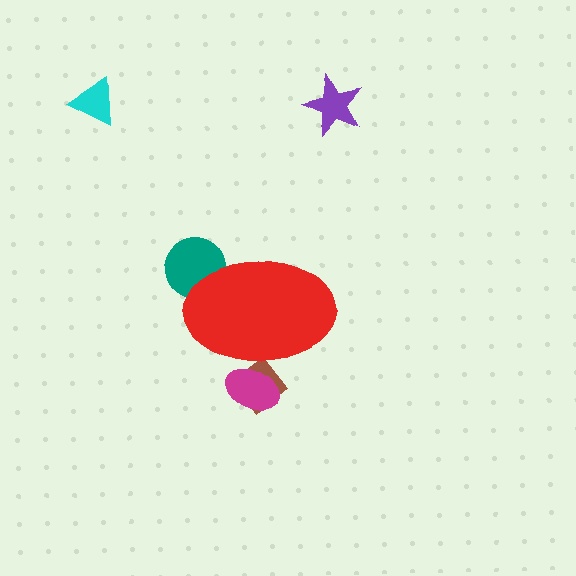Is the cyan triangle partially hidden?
No, the cyan triangle is fully visible.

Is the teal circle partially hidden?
Yes, the teal circle is partially hidden behind the red ellipse.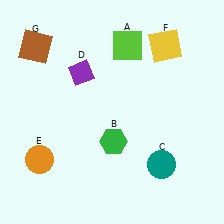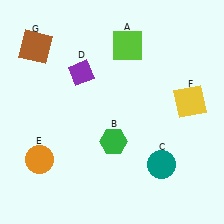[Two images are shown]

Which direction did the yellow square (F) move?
The yellow square (F) moved down.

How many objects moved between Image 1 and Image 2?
1 object moved between the two images.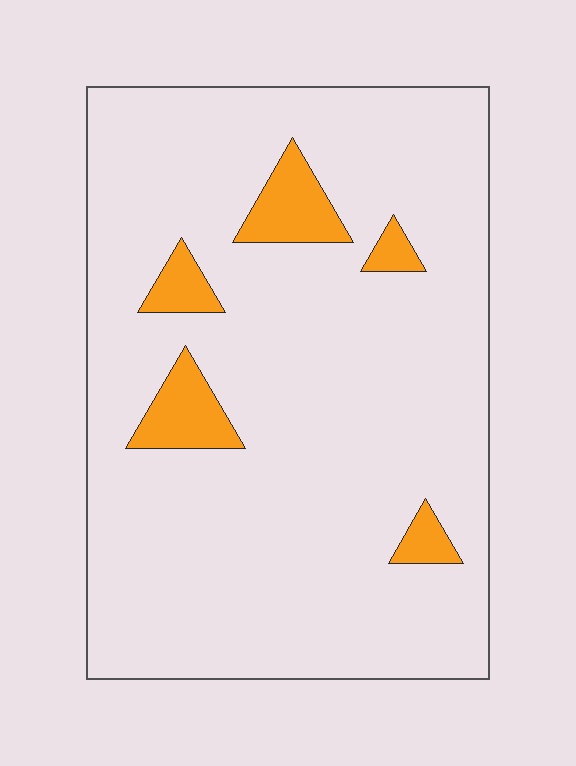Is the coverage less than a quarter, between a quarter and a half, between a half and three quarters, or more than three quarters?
Less than a quarter.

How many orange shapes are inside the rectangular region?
5.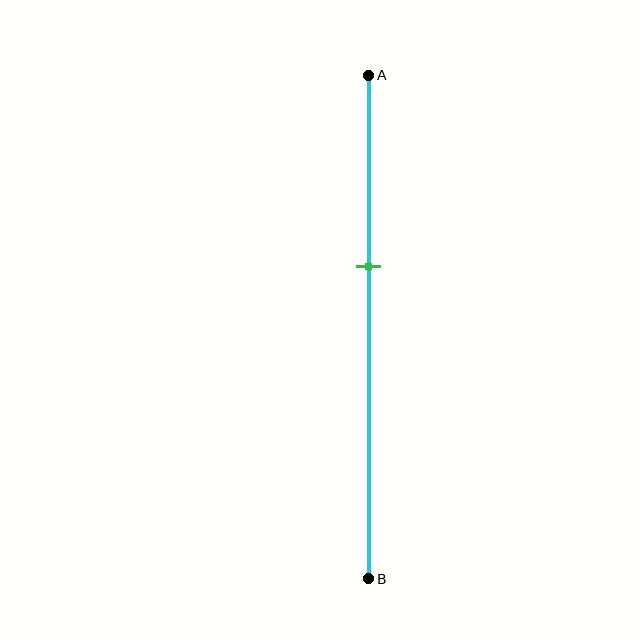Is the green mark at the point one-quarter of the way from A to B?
No, the mark is at about 40% from A, not at the 25% one-quarter point.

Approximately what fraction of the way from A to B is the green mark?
The green mark is approximately 40% of the way from A to B.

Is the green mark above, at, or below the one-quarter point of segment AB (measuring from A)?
The green mark is below the one-quarter point of segment AB.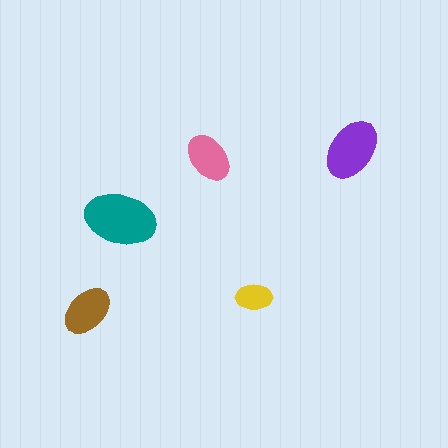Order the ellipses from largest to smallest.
the teal one, the purple one, the brown one, the pink one, the yellow one.